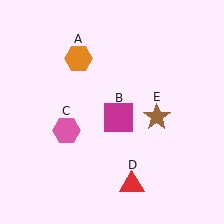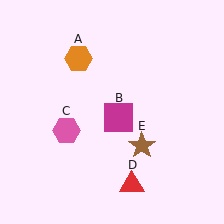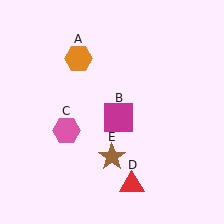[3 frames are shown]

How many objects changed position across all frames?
1 object changed position: brown star (object E).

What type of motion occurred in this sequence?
The brown star (object E) rotated clockwise around the center of the scene.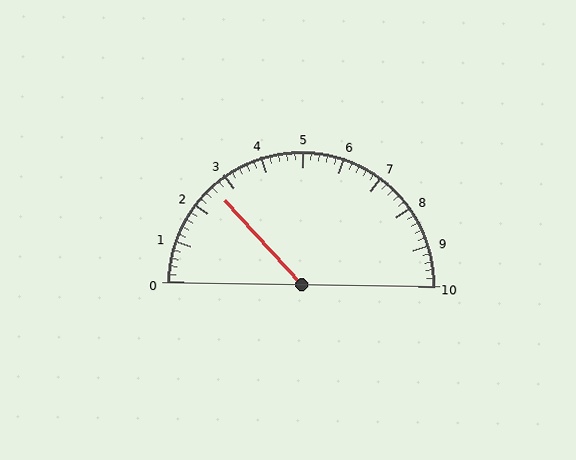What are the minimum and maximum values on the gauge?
The gauge ranges from 0 to 10.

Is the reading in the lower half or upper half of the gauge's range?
The reading is in the lower half of the range (0 to 10).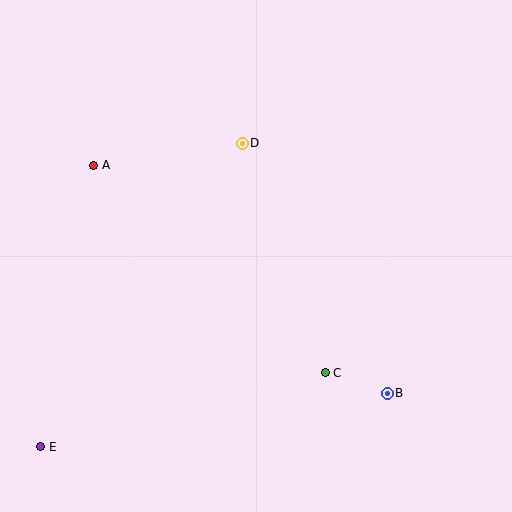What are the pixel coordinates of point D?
Point D is at (242, 143).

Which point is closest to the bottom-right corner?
Point B is closest to the bottom-right corner.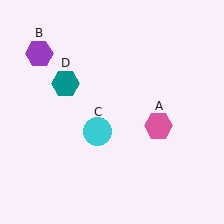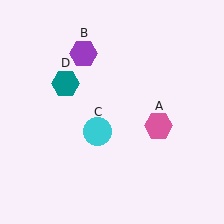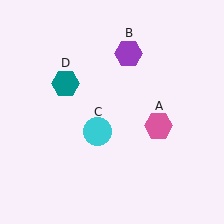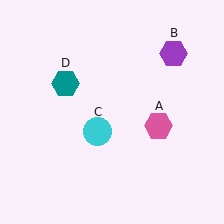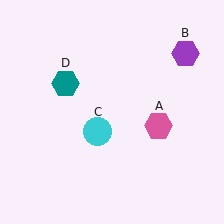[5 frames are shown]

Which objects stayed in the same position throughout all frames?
Pink hexagon (object A) and cyan circle (object C) and teal hexagon (object D) remained stationary.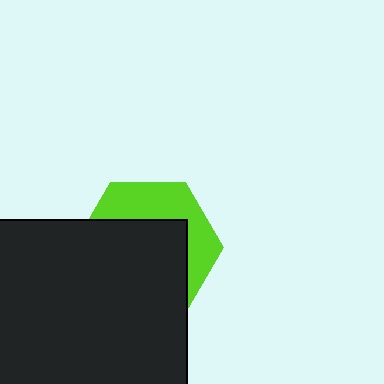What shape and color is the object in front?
The object in front is a black rectangle.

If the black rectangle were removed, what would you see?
You would see the complete lime hexagon.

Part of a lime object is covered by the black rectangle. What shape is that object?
It is a hexagon.